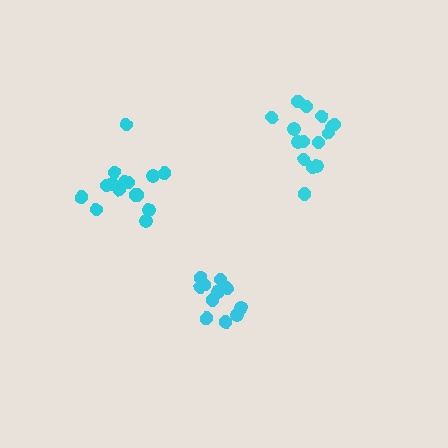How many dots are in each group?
Group 1: 15 dots, Group 2: 11 dots, Group 3: 15 dots (41 total).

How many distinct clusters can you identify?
There are 3 distinct clusters.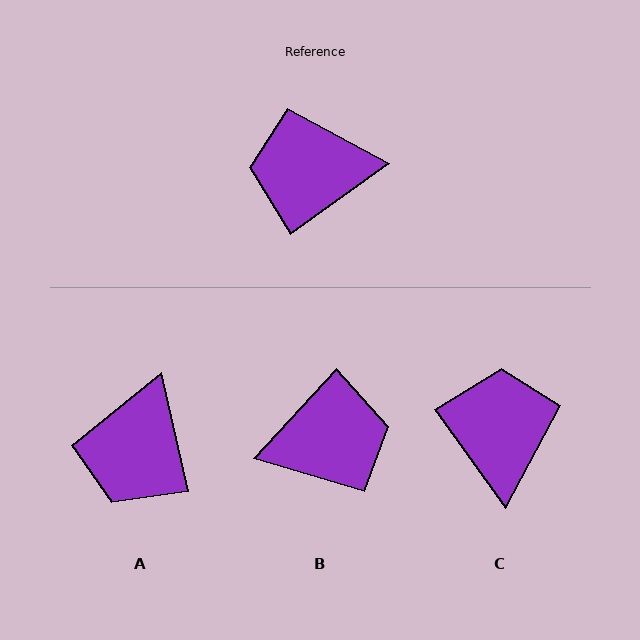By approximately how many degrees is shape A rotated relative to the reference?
Approximately 67 degrees counter-clockwise.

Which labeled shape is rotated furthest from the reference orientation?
B, about 169 degrees away.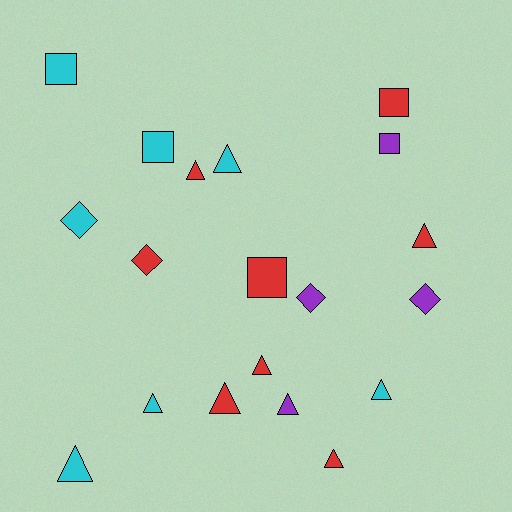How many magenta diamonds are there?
There are no magenta diamonds.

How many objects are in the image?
There are 19 objects.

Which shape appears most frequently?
Triangle, with 10 objects.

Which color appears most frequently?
Red, with 8 objects.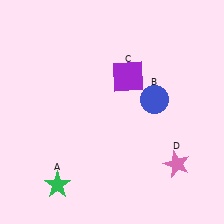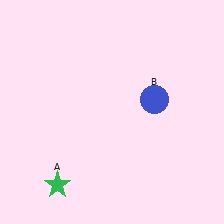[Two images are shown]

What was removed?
The pink star (D), the purple square (C) were removed in Image 2.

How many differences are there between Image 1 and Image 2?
There are 2 differences between the two images.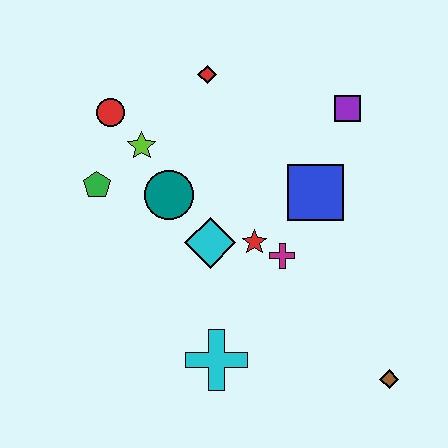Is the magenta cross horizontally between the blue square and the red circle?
Yes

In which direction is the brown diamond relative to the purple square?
The brown diamond is below the purple square.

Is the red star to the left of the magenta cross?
Yes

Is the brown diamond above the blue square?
No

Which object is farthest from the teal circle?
The brown diamond is farthest from the teal circle.